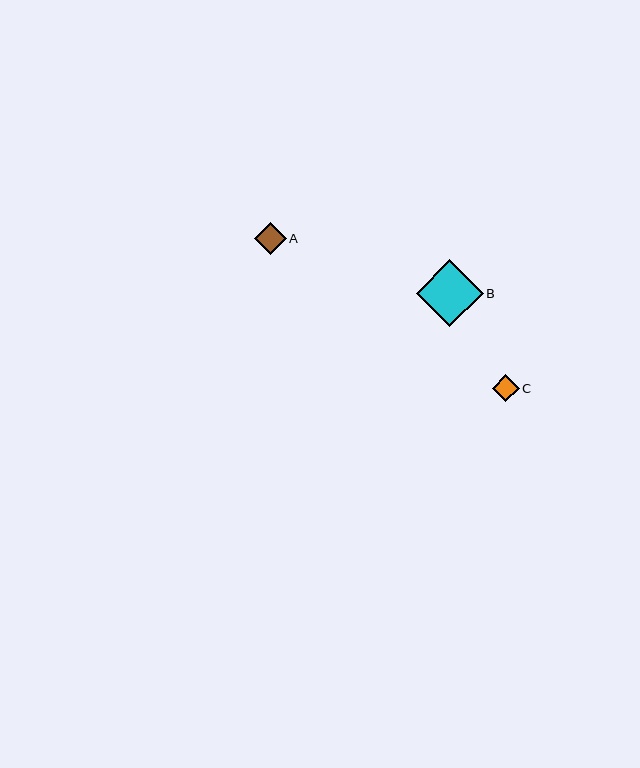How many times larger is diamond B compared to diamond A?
Diamond B is approximately 2.1 times the size of diamond A.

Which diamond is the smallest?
Diamond C is the smallest with a size of approximately 27 pixels.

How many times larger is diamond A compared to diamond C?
Diamond A is approximately 1.2 times the size of diamond C.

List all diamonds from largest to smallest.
From largest to smallest: B, A, C.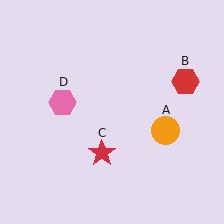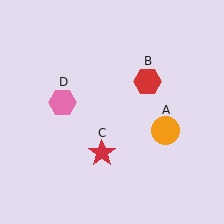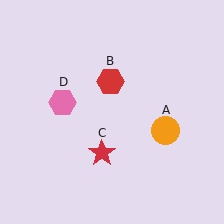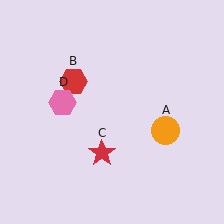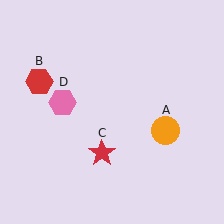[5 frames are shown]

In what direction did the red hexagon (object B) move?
The red hexagon (object B) moved left.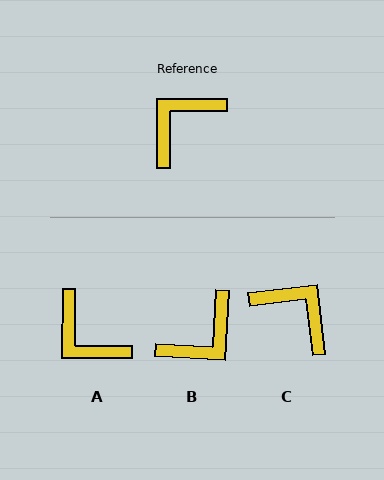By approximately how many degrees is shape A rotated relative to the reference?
Approximately 90 degrees counter-clockwise.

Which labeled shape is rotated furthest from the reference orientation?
B, about 177 degrees away.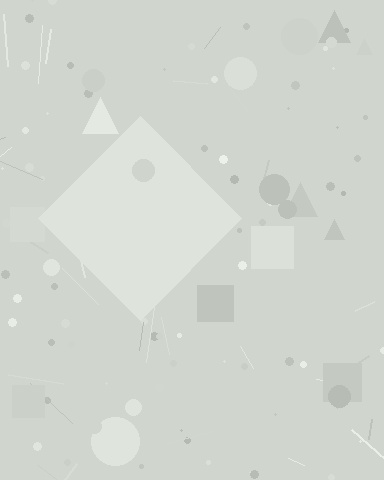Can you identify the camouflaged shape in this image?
The camouflaged shape is a diamond.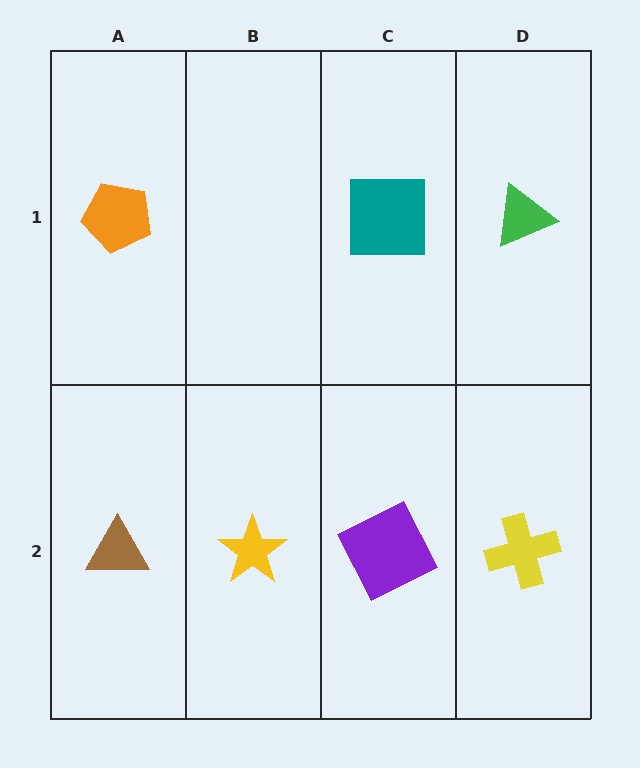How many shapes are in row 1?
3 shapes.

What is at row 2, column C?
A purple square.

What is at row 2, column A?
A brown triangle.